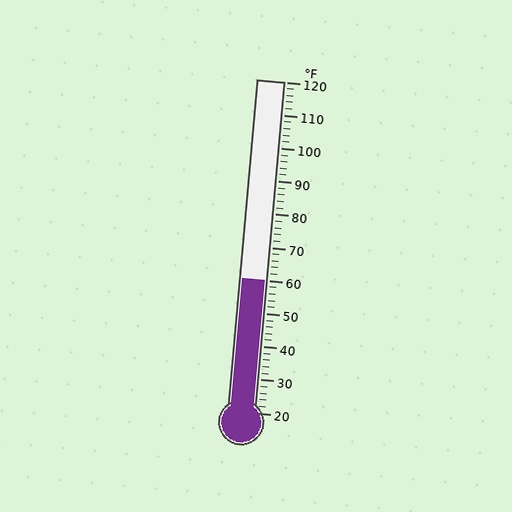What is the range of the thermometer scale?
The thermometer scale ranges from 20°F to 120°F.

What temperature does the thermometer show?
The thermometer shows approximately 60°F.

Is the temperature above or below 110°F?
The temperature is below 110°F.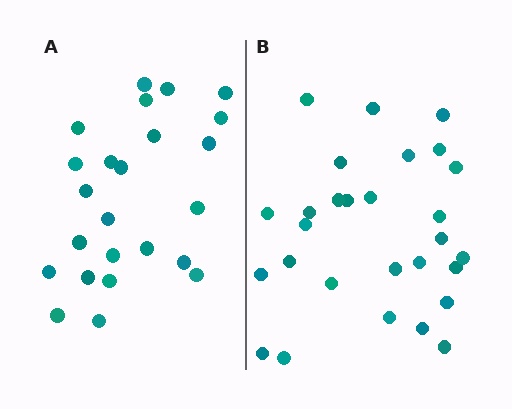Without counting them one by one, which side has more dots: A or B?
Region B (the right region) has more dots.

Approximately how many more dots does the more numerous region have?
Region B has about 4 more dots than region A.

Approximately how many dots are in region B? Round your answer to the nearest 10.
About 30 dots. (The exact count is 28, which rounds to 30.)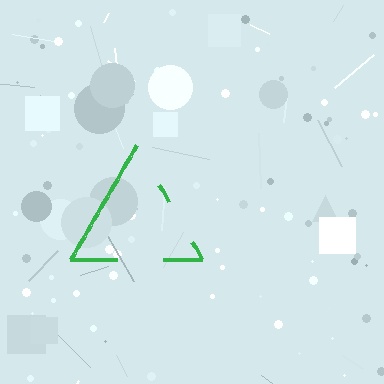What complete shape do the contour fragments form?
The contour fragments form a triangle.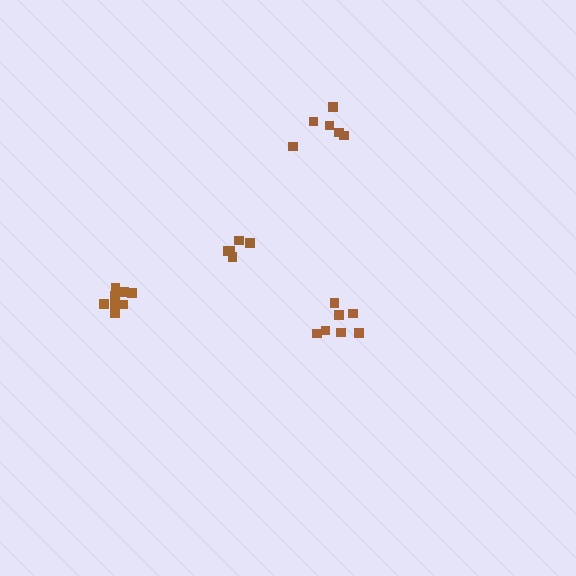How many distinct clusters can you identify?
There are 4 distinct clusters.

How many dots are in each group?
Group 1: 7 dots, Group 2: 6 dots, Group 3: 8 dots, Group 4: 5 dots (26 total).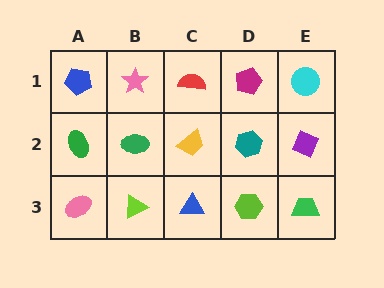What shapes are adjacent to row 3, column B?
A green ellipse (row 2, column B), a pink ellipse (row 3, column A), a blue triangle (row 3, column C).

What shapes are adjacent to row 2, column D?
A magenta pentagon (row 1, column D), a lime hexagon (row 3, column D), a yellow trapezoid (row 2, column C), a purple diamond (row 2, column E).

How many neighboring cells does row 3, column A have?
2.